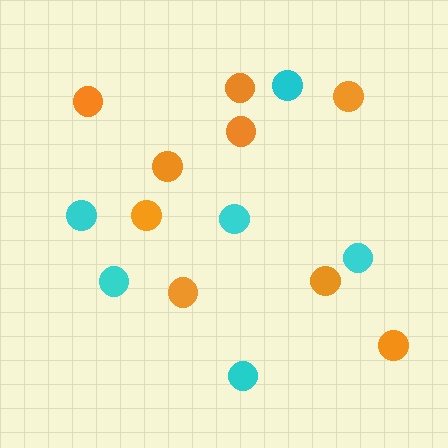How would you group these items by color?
There are 2 groups: one group of orange circles (9) and one group of cyan circles (6).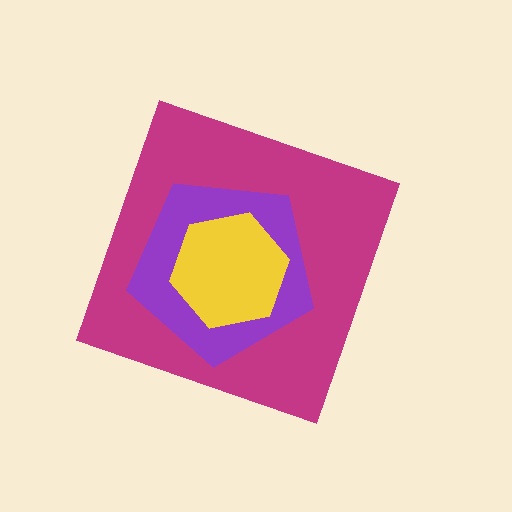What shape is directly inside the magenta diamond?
The purple pentagon.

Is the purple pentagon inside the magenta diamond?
Yes.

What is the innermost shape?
The yellow hexagon.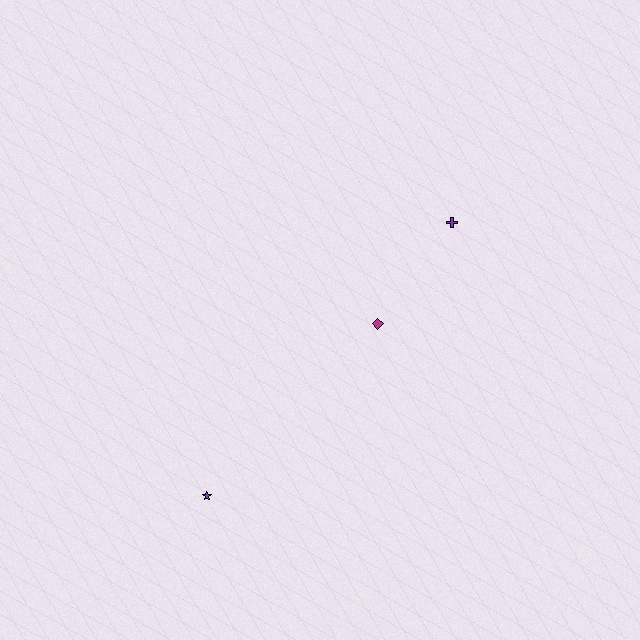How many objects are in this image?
There are 3 objects.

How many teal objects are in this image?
There are no teal objects.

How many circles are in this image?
There are no circles.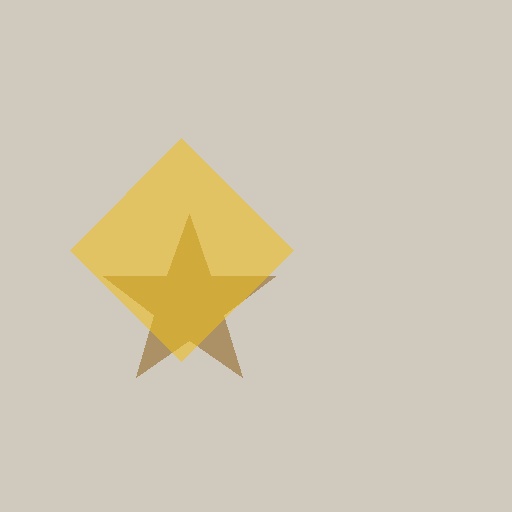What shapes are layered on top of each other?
The layered shapes are: a brown star, a yellow diamond.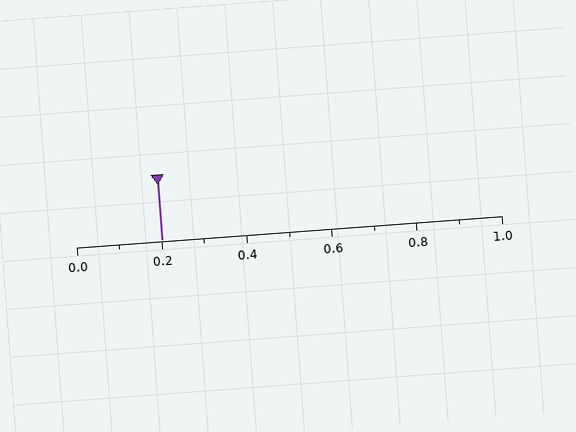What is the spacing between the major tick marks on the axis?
The major ticks are spaced 0.2 apart.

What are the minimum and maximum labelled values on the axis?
The axis runs from 0.0 to 1.0.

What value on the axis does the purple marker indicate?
The marker indicates approximately 0.2.